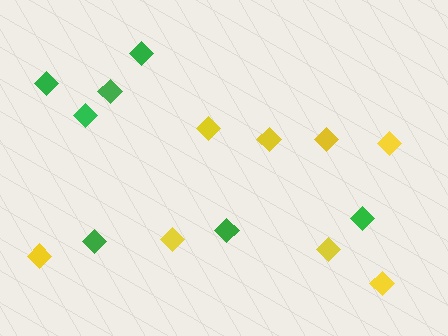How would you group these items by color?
There are 2 groups: one group of yellow diamonds (8) and one group of green diamonds (7).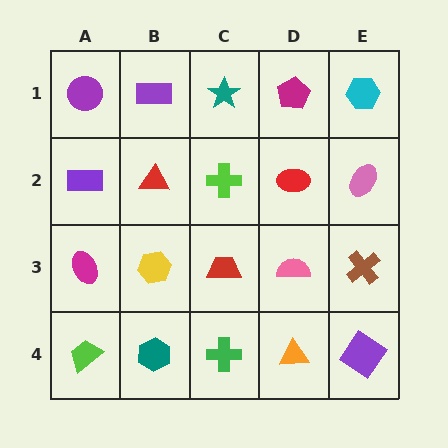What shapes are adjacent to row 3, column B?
A red triangle (row 2, column B), a teal hexagon (row 4, column B), a magenta ellipse (row 3, column A), a red trapezoid (row 3, column C).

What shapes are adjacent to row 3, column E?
A pink ellipse (row 2, column E), a purple diamond (row 4, column E), a pink semicircle (row 3, column D).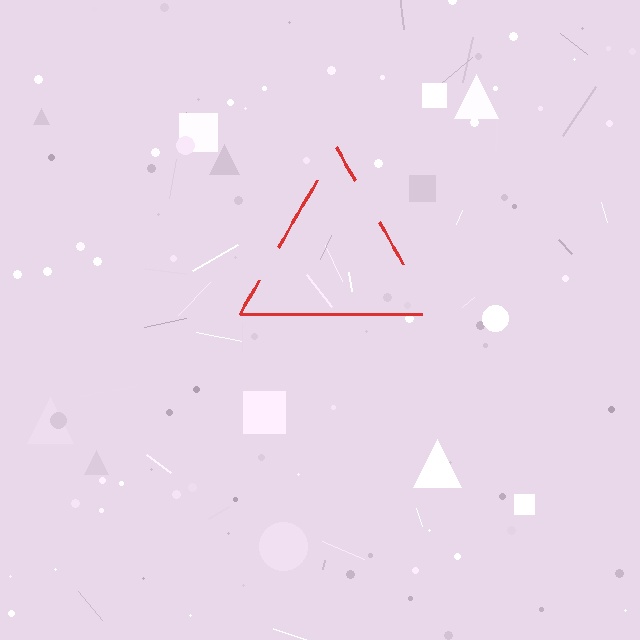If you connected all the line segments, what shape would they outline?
They would outline a triangle.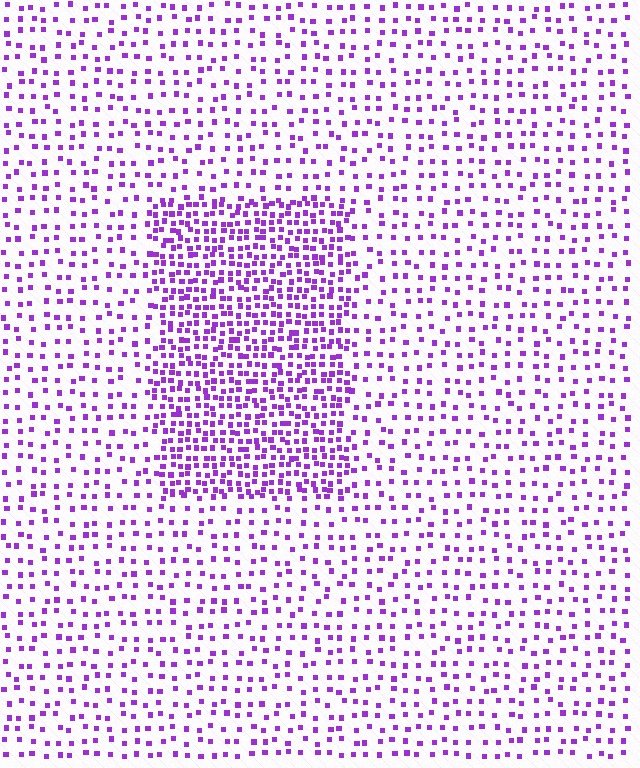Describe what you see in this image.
The image contains small purple elements arranged at two different densities. A rectangle-shaped region is visible where the elements are more densely packed than the surrounding area.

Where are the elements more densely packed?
The elements are more densely packed inside the rectangle boundary.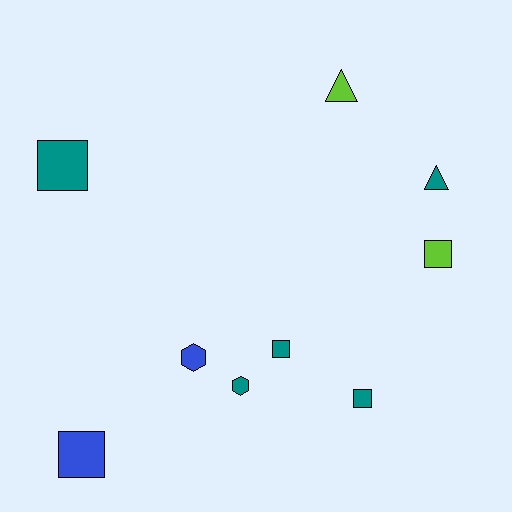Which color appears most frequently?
Teal, with 5 objects.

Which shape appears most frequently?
Square, with 5 objects.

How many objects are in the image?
There are 9 objects.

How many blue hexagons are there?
There is 1 blue hexagon.